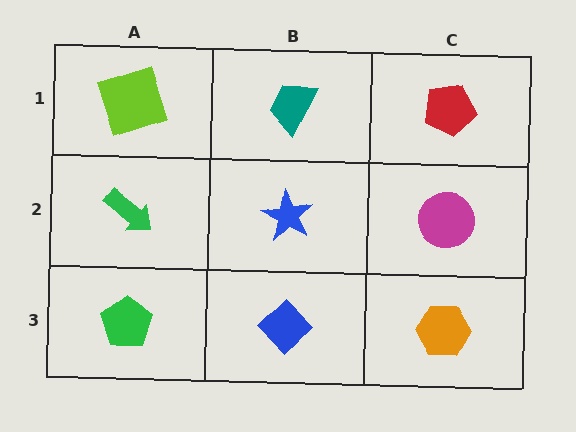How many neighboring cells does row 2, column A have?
3.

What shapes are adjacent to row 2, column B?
A teal trapezoid (row 1, column B), a blue diamond (row 3, column B), a green arrow (row 2, column A), a magenta circle (row 2, column C).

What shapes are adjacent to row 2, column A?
A lime square (row 1, column A), a green pentagon (row 3, column A), a blue star (row 2, column B).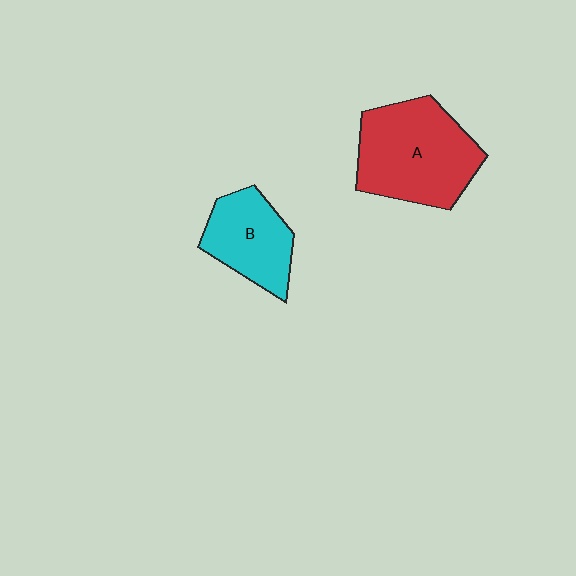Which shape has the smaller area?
Shape B (cyan).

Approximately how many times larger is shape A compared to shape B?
Approximately 1.6 times.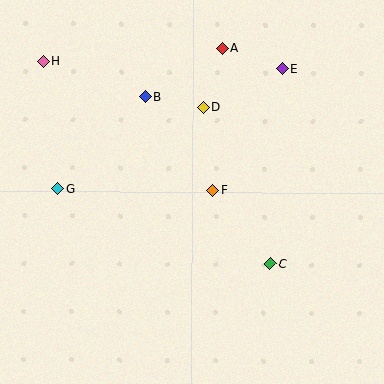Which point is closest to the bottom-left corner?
Point G is closest to the bottom-left corner.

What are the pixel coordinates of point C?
Point C is at (270, 263).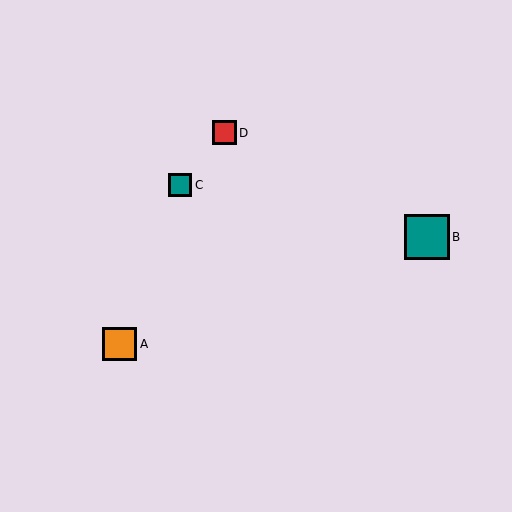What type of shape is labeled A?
Shape A is an orange square.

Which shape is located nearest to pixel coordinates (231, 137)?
The red square (labeled D) at (225, 133) is nearest to that location.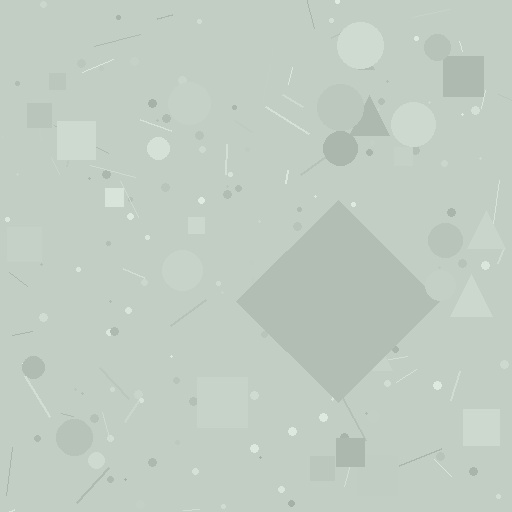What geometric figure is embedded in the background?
A diamond is embedded in the background.